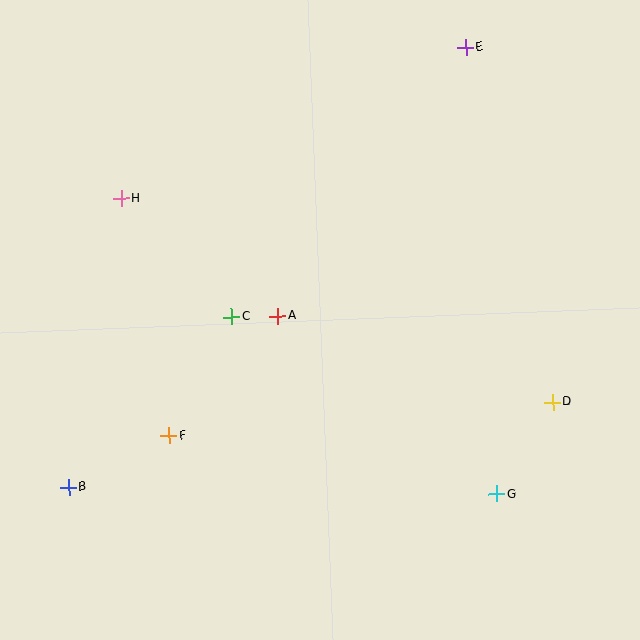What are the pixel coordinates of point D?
Point D is at (553, 402).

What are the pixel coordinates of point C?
Point C is at (232, 317).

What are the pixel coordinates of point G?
Point G is at (497, 494).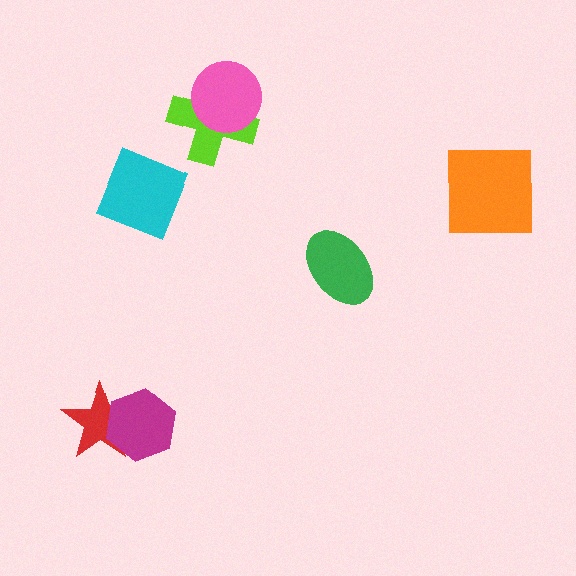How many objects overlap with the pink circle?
1 object overlaps with the pink circle.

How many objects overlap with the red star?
1 object overlaps with the red star.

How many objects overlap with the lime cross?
1 object overlaps with the lime cross.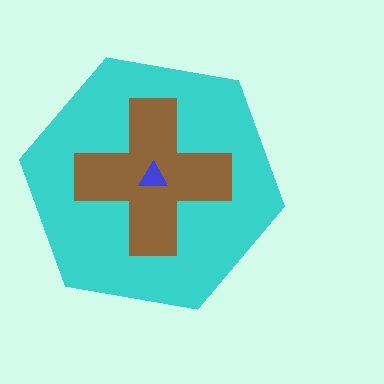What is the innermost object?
The blue triangle.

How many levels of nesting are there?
3.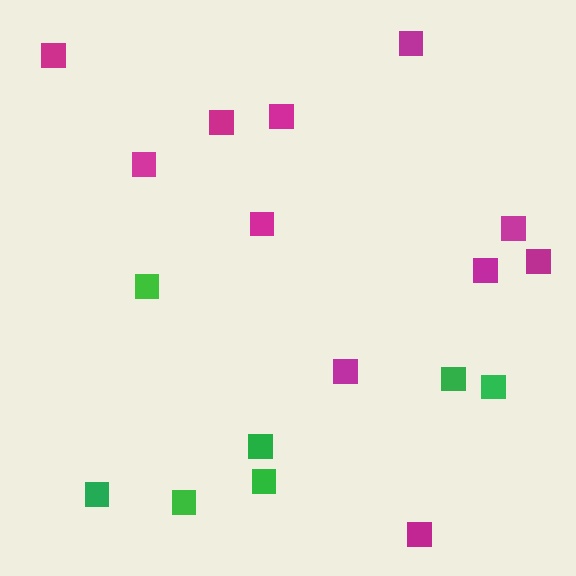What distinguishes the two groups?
There are 2 groups: one group of green squares (7) and one group of magenta squares (11).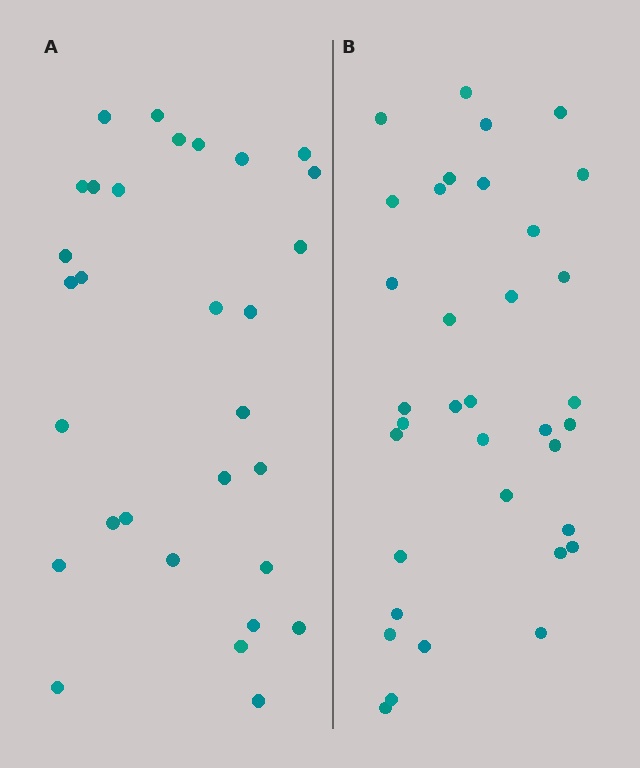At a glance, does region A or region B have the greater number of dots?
Region B (the right region) has more dots.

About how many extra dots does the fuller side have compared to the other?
Region B has about 5 more dots than region A.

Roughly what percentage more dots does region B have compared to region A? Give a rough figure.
About 15% more.